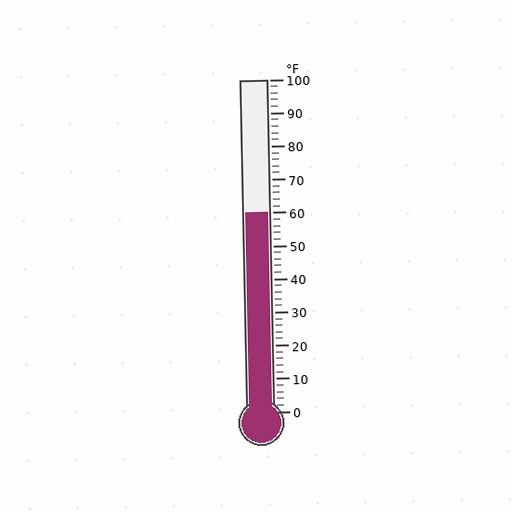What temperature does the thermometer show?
The thermometer shows approximately 60°F.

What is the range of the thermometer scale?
The thermometer scale ranges from 0°F to 100°F.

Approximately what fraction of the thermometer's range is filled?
The thermometer is filled to approximately 60% of its range.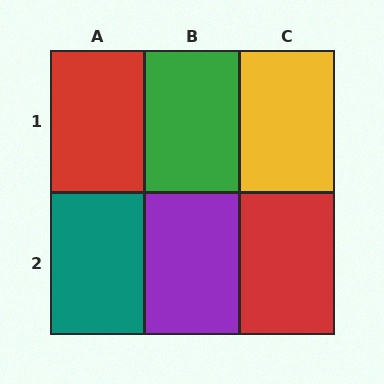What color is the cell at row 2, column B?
Purple.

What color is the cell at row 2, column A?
Teal.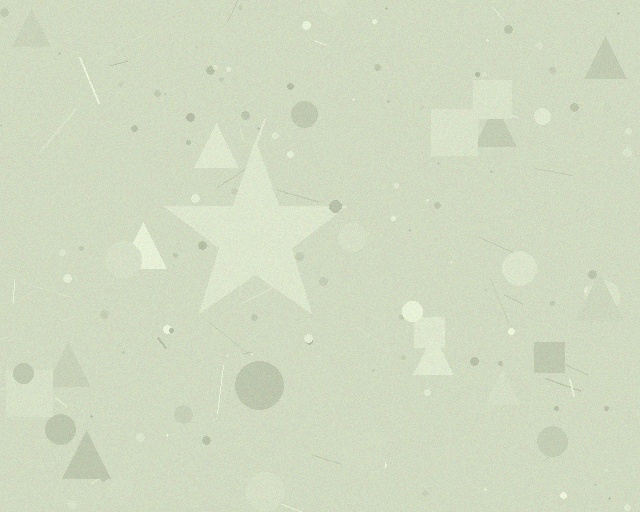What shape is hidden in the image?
A star is hidden in the image.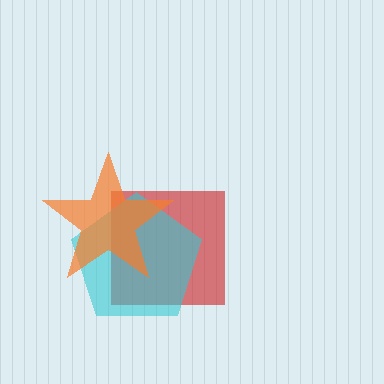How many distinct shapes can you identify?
There are 3 distinct shapes: a red square, a cyan pentagon, an orange star.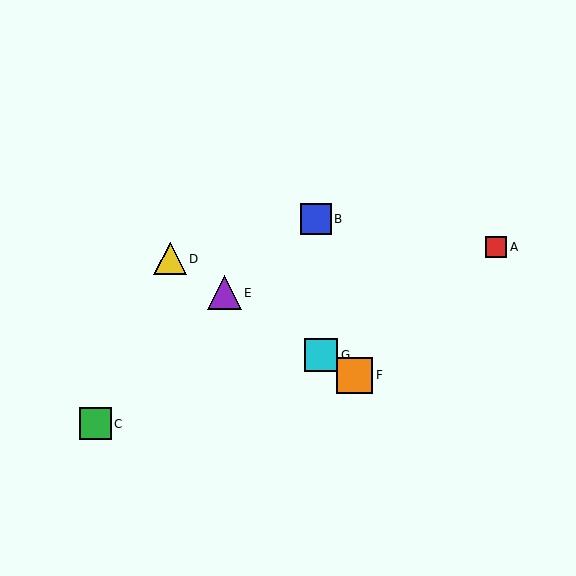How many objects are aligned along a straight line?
4 objects (D, E, F, G) are aligned along a straight line.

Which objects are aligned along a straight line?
Objects D, E, F, G are aligned along a straight line.